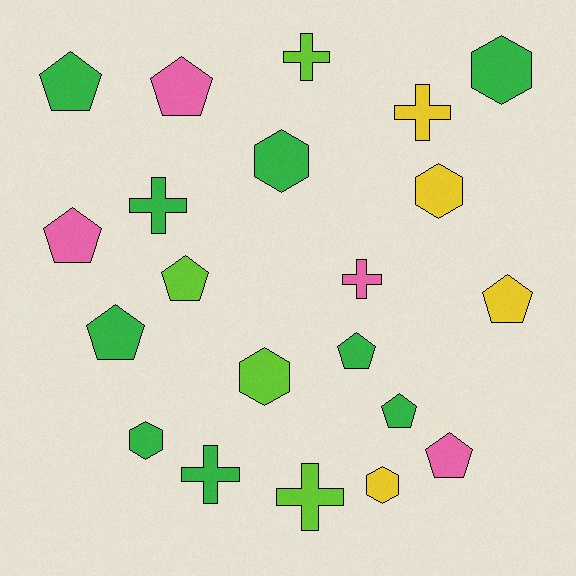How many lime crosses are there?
There are 2 lime crosses.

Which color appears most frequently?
Green, with 9 objects.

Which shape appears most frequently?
Pentagon, with 9 objects.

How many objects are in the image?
There are 21 objects.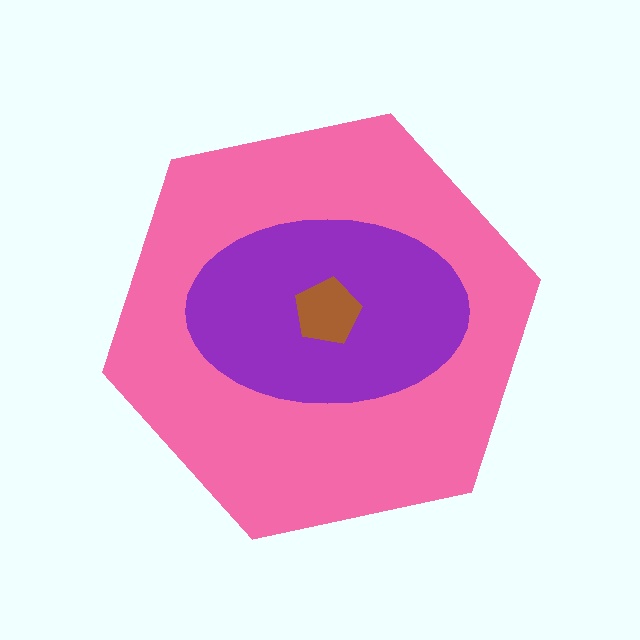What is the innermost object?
The brown pentagon.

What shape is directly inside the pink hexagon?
The purple ellipse.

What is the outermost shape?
The pink hexagon.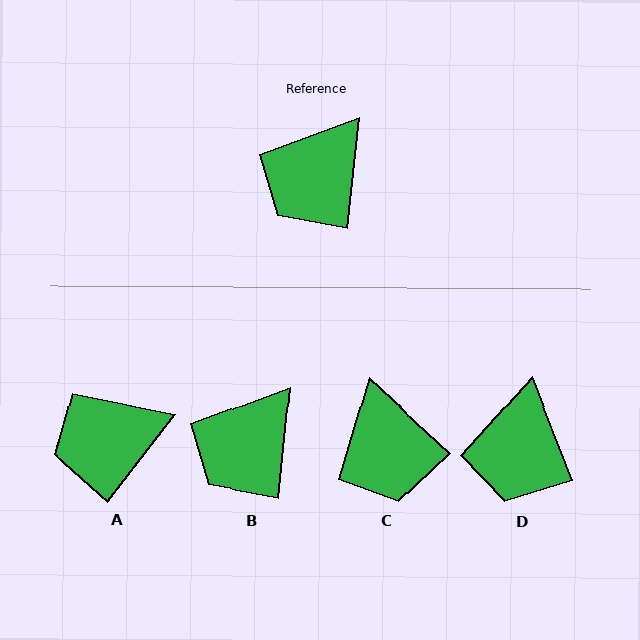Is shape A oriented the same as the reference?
No, it is off by about 32 degrees.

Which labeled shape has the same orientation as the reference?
B.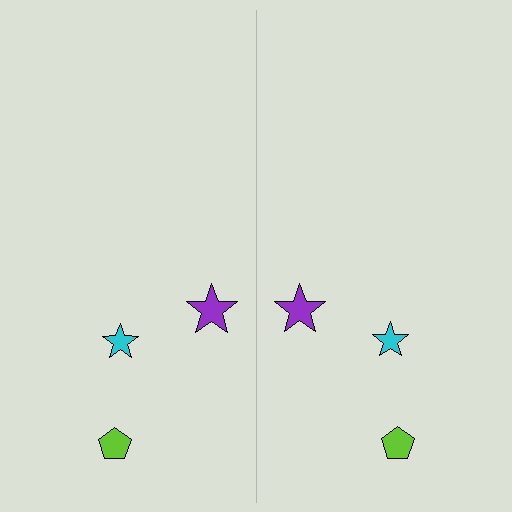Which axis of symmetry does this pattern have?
The pattern has a vertical axis of symmetry running through the center of the image.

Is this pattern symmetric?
Yes, this pattern has bilateral (reflection) symmetry.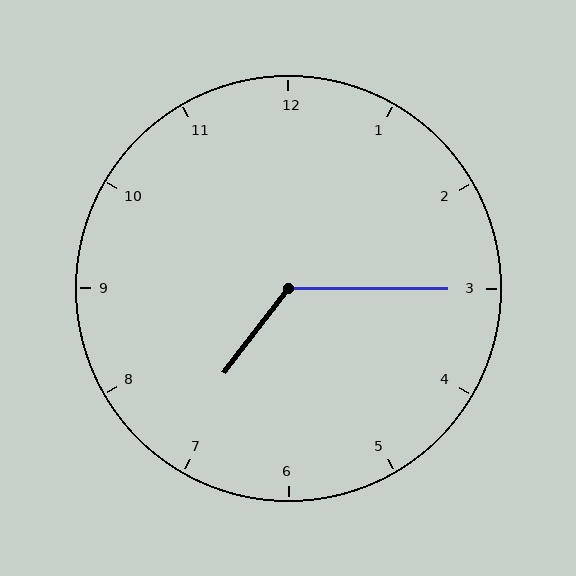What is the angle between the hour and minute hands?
Approximately 128 degrees.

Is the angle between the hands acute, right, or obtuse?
It is obtuse.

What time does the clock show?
7:15.